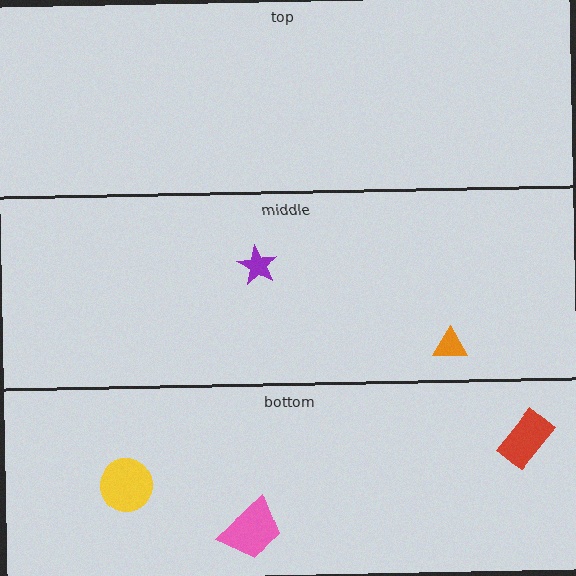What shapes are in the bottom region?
The yellow circle, the pink trapezoid, the red rectangle.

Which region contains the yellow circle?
The bottom region.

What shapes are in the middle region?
The orange triangle, the purple star.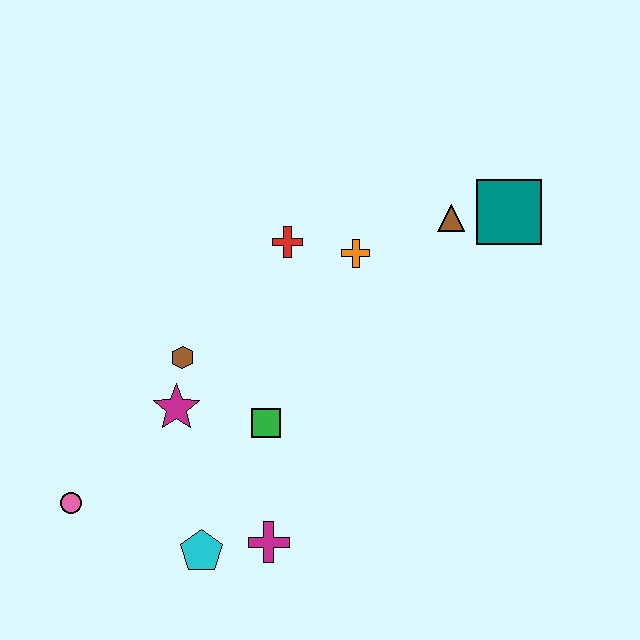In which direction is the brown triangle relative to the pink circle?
The brown triangle is to the right of the pink circle.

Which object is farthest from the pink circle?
The teal square is farthest from the pink circle.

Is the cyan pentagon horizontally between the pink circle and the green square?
Yes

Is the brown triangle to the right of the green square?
Yes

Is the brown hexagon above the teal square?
No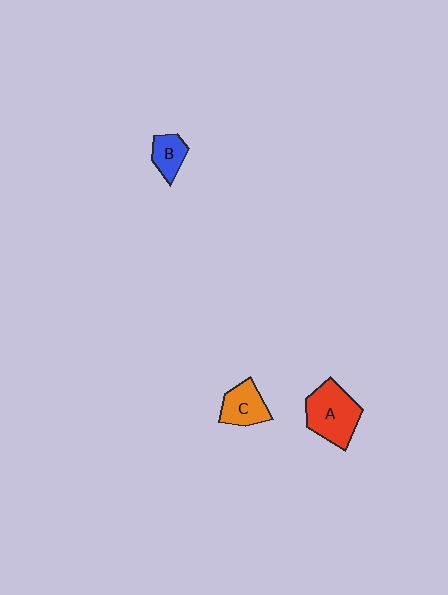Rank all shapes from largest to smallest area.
From largest to smallest: A (red), C (orange), B (blue).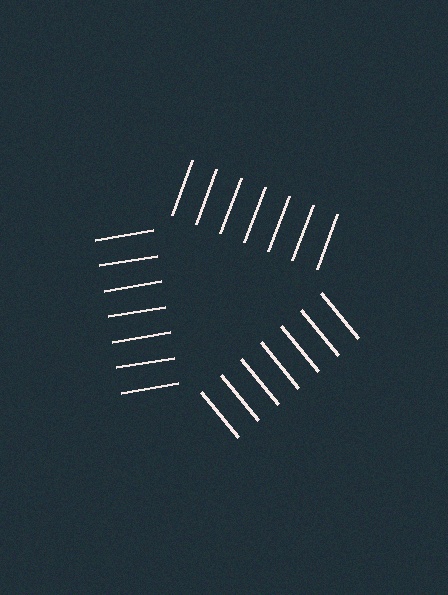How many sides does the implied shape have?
3 sides — the line-ends trace a triangle.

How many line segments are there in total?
21 — 7 along each of the 3 edges.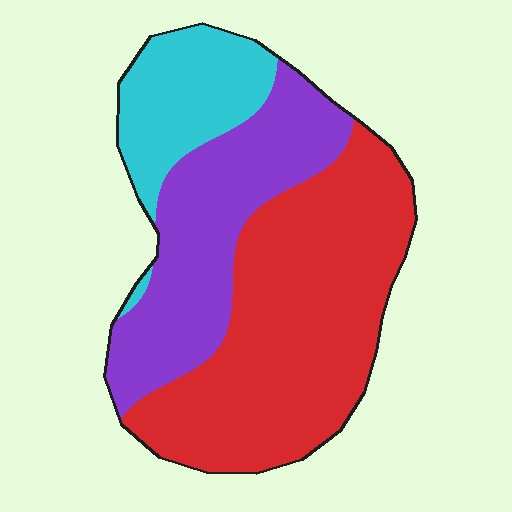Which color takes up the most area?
Red, at roughly 50%.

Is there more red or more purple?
Red.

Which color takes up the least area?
Cyan, at roughly 20%.